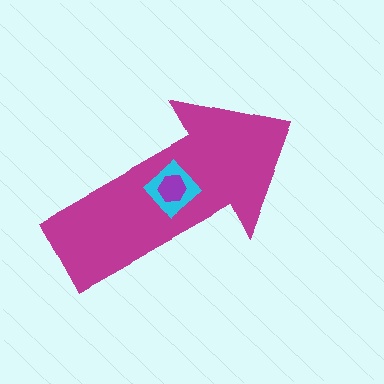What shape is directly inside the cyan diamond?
The purple hexagon.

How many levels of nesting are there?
3.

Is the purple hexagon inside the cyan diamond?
Yes.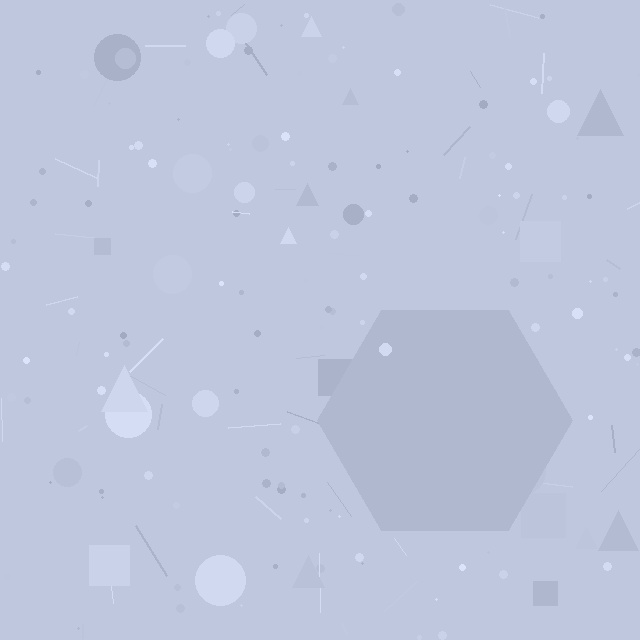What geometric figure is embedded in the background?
A hexagon is embedded in the background.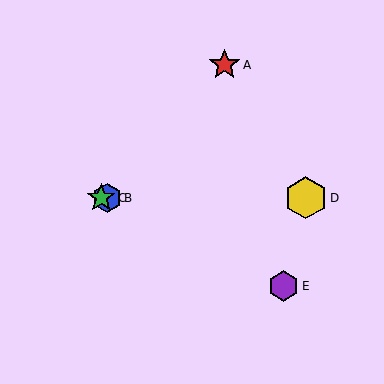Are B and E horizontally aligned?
No, B is at y≈198 and E is at y≈286.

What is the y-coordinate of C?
Object C is at y≈198.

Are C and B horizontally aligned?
Yes, both are at y≈198.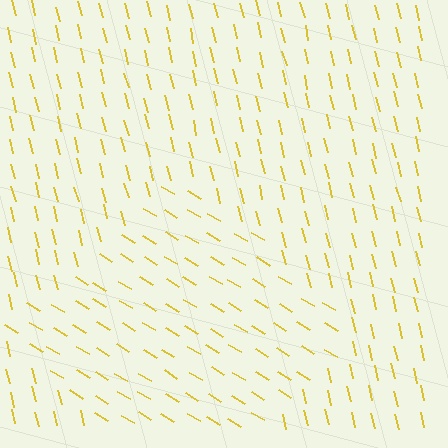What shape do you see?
I see a diamond.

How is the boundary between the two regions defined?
The boundary is defined purely by a change in line orientation (approximately 45 degrees difference). All lines are the same color and thickness.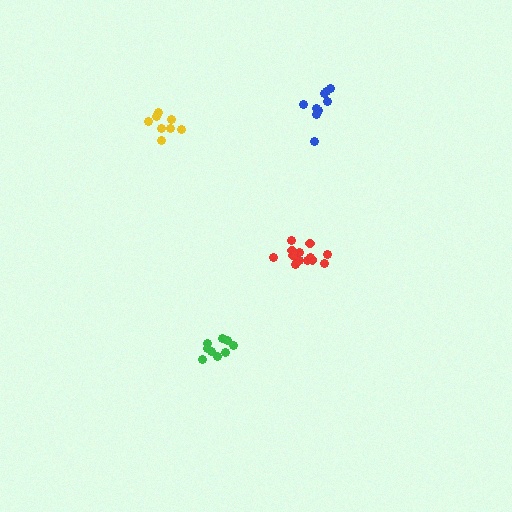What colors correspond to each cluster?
The clusters are colored: red, blue, yellow, green.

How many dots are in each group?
Group 1: 14 dots, Group 2: 9 dots, Group 3: 8 dots, Group 4: 9 dots (40 total).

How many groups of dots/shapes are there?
There are 4 groups.